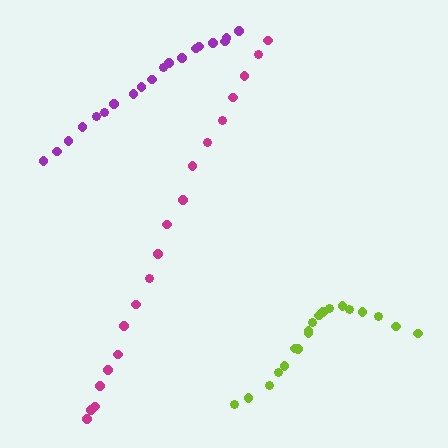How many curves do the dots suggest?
There are 3 distinct paths.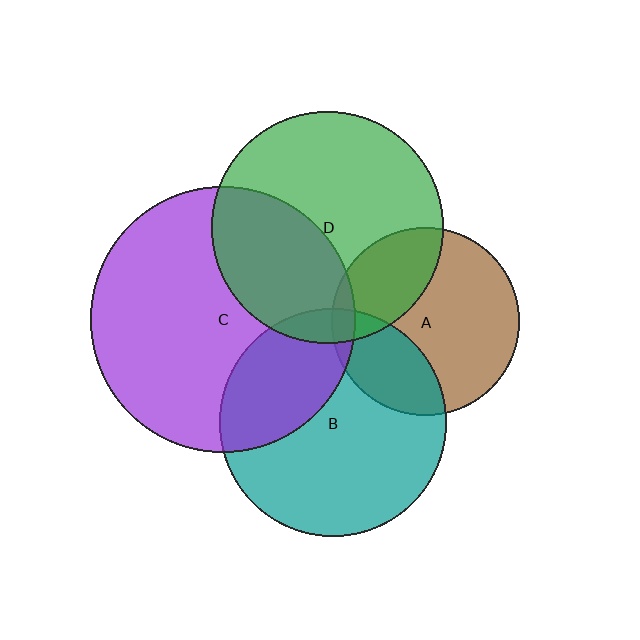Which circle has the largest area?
Circle C (purple).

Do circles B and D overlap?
Yes.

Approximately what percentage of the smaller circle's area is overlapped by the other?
Approximately 5%.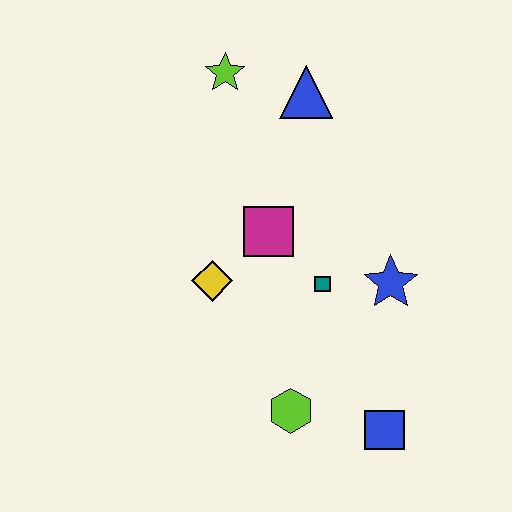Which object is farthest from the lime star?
The blue square is farthest from the lime star.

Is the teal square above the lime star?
No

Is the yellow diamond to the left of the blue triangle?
Yes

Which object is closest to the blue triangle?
The lime star is closest to the blue triangle.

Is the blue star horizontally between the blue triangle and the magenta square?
No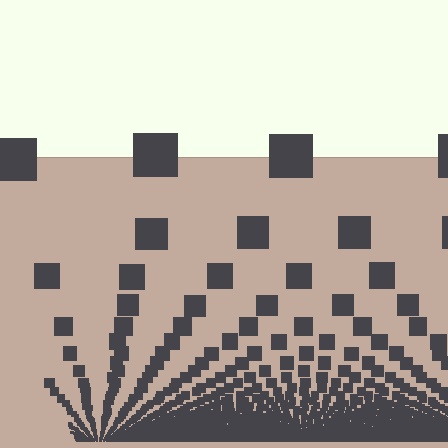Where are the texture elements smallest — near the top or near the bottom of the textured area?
Near the bottom.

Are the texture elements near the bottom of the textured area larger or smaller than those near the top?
Smaller. The gradient is inverted — elements near the bottom are smaller and denser.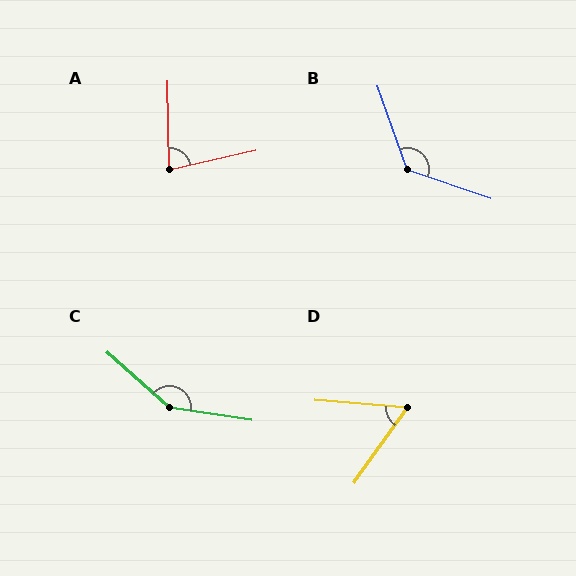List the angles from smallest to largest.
D (59°), A (79°), B (128°), C (147°).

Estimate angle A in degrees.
Approximately 79 degrees.